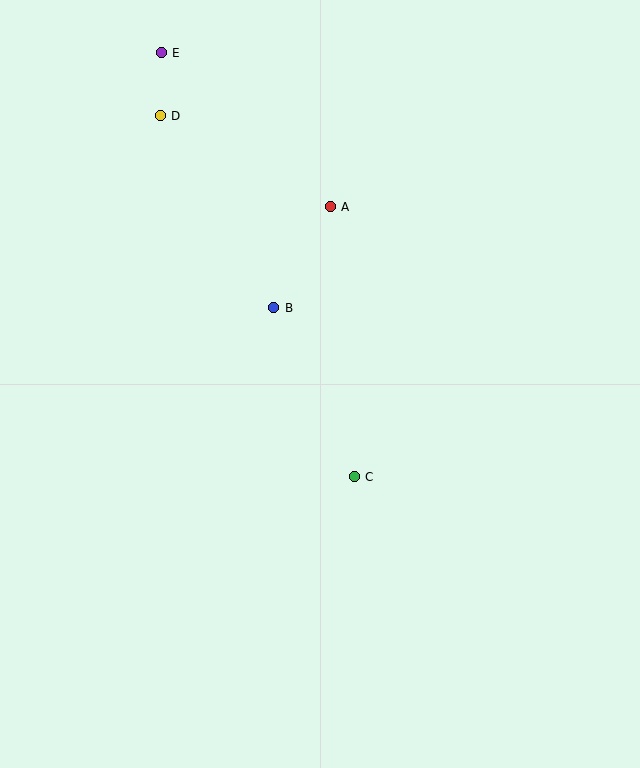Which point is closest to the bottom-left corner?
Point C is closest to the bottom-left corner.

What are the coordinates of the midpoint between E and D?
The midpoint between E and D is at (161, 84).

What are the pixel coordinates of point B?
Point B is at (274, 308).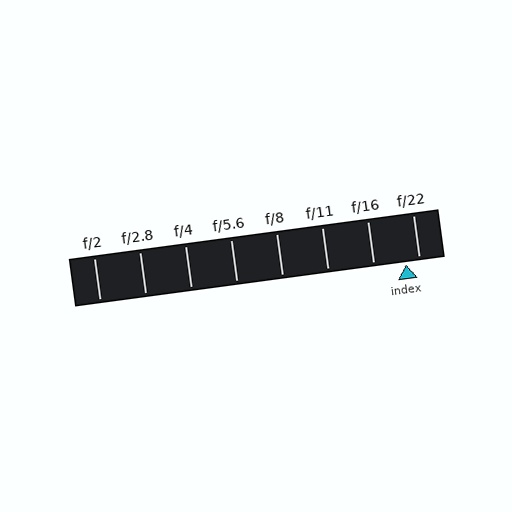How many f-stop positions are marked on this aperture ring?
There are 8 f-stop positions marked.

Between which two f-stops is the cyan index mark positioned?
The index mark is between f/16 and f/22.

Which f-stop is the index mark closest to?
The index mark is closest to f/22.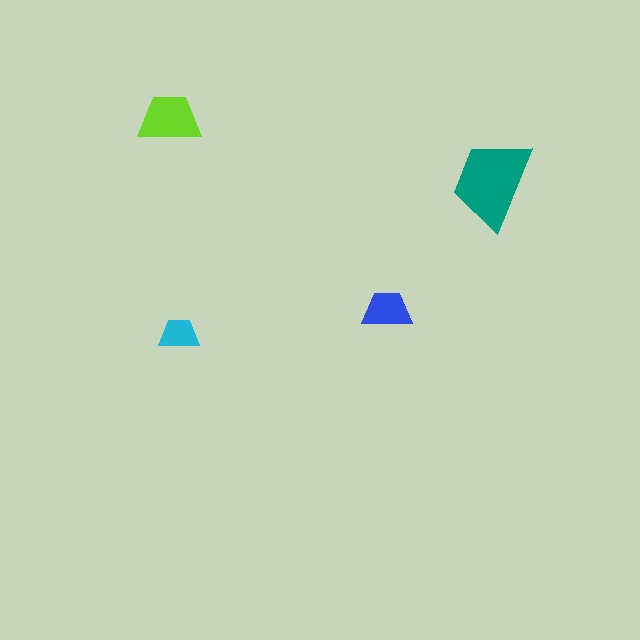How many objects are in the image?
There are 4 objects in the image.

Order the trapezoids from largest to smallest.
the teal one, the lime one, the blue one, the cyan one.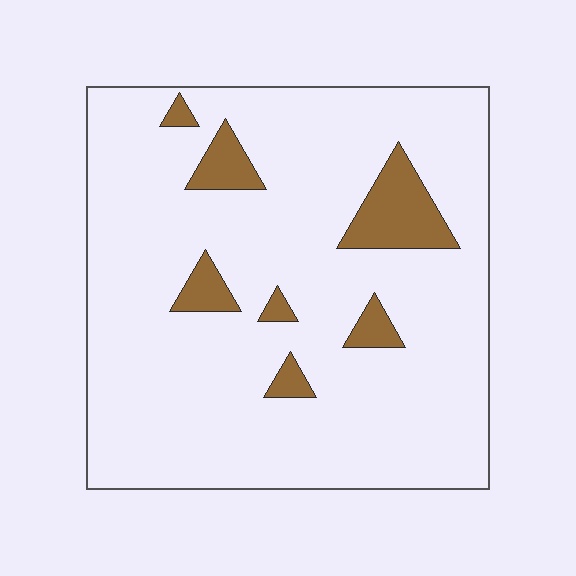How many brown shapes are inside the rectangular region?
7.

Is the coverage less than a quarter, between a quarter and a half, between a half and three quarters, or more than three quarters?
Less than a quarter.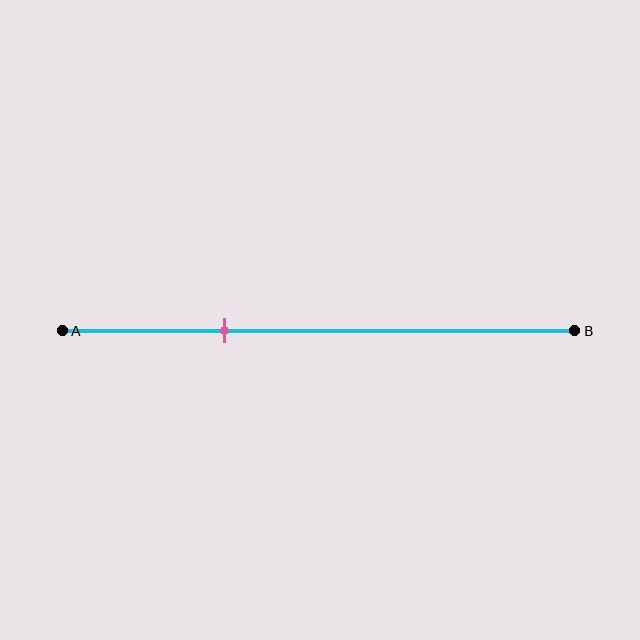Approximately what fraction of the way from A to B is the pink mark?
The pink mark is approximately 30% of the way from A to B.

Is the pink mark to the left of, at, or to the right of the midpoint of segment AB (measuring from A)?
The pink mark is to the left of the midpoint of segment AB.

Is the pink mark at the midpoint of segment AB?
No, the mark is at about 30% from A, not at the 50% midpoint.